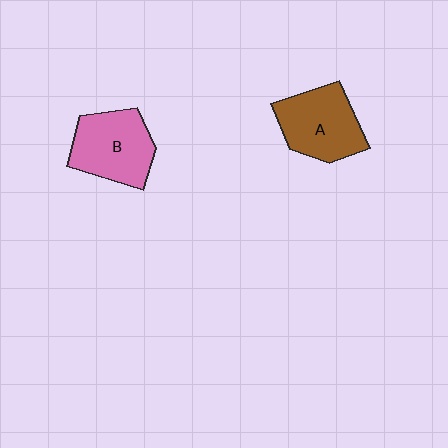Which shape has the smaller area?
Shape B (pink).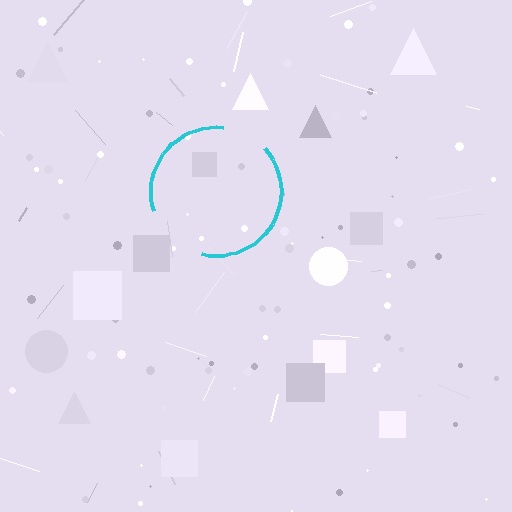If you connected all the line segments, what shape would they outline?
They would outline a circle.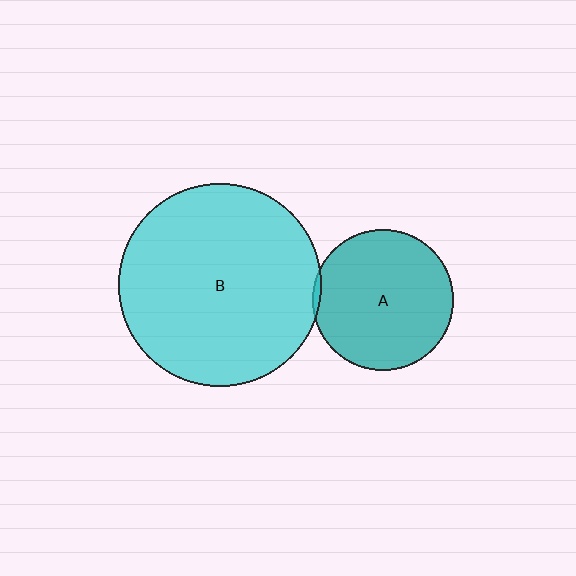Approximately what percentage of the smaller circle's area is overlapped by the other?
Approximately 5%.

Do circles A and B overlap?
Yes.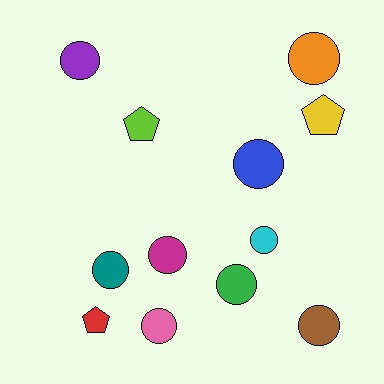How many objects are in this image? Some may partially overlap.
There are 12 objects.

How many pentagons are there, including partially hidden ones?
There are 3 pentagons.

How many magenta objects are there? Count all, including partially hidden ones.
There is 1 magenta object.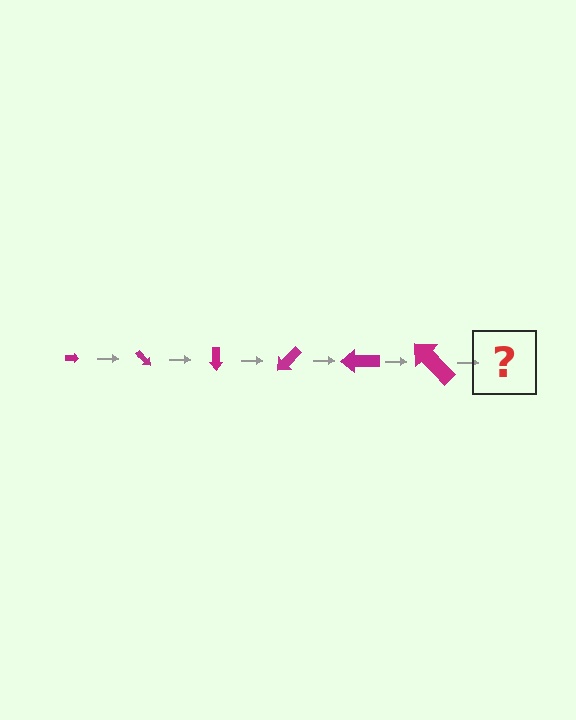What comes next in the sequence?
The next element should be an arrow, larger than the previous one and rotated 270 degrees from the start.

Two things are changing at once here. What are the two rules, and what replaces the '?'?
The two rules are that the arrow grows larger each step and it rotates 45 degrees each step. The '?' should be an arrow, larger than the previous one and rotated 270 degrees from the start.